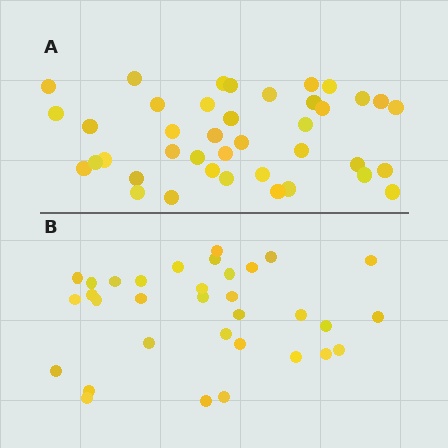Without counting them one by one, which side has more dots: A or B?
Region A (the top region) has more dots.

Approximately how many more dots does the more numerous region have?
Region A has roughly 8 or so more dots than region B.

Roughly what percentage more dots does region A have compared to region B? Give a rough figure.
About 20% more.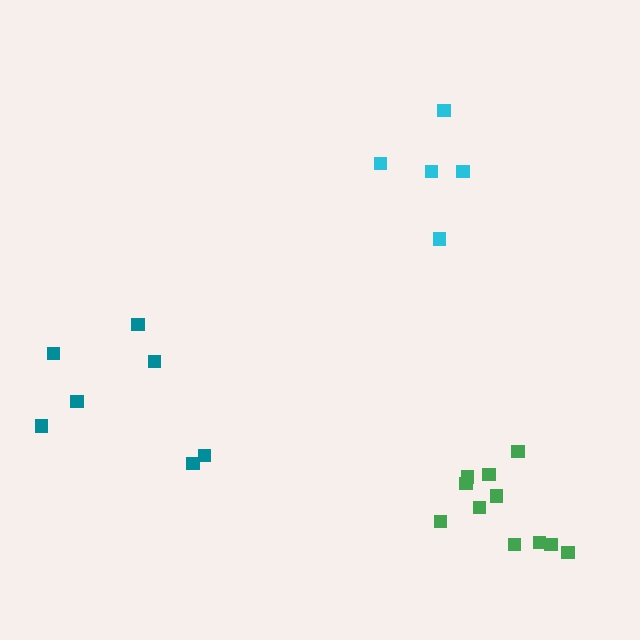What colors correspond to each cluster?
The clusters are colored: green, cyan, teal.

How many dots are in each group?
Group 1: 11 dots, Group 2: 5 dots, Group 3: 7 dots (23 total).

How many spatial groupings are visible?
There are 3 spatial groupings.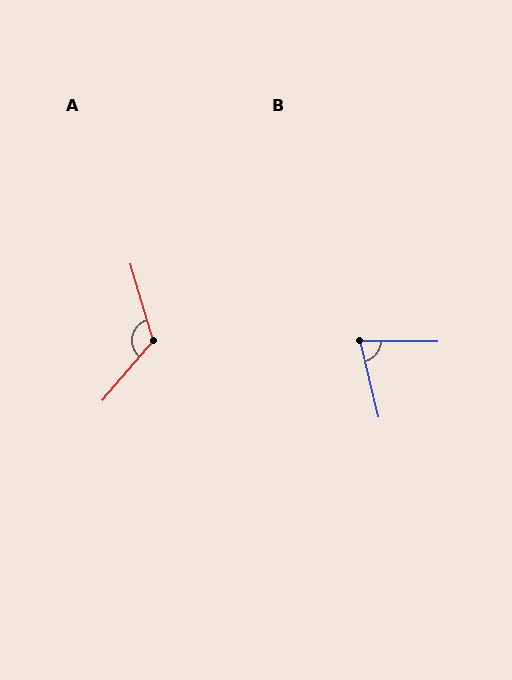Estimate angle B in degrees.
Approximately 76 degrees.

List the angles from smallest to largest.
B (76°), A (123°).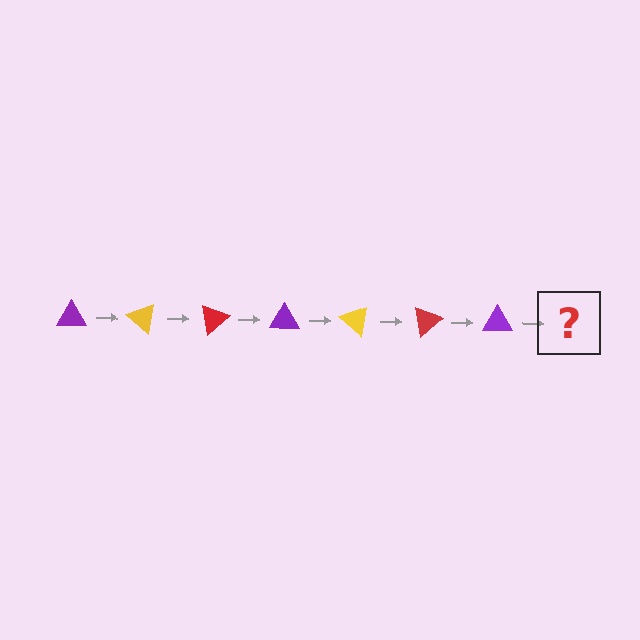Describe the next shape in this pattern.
It should be a yellow triangle, rotated 280 degrees from the start.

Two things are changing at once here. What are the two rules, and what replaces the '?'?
The two rules are that it rotates 40 degrees each step and the color cycles through purple, yellow, and red. The '?' should be a yellow triangle, rotated 280 degrees from the start.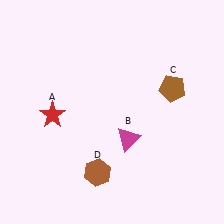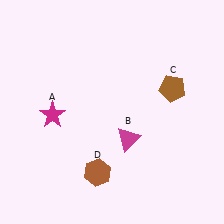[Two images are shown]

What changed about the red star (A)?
In Image 1, A is red. In Image 2, it changed to magenta.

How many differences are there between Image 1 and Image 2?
There is 1 difference between the two images.